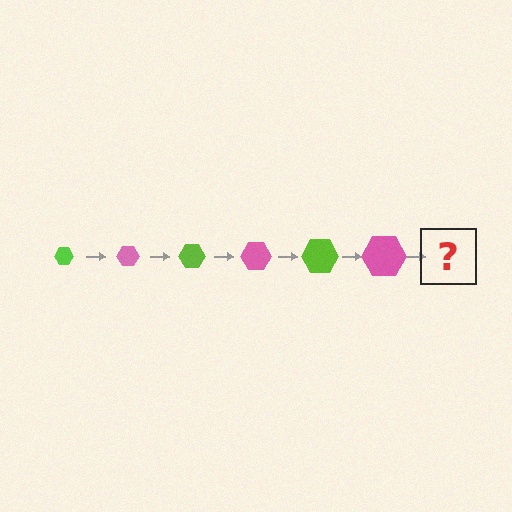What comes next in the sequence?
The next element should be a lime hexagon, larger than the previous one.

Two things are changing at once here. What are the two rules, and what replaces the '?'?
The two rules are that the hexagon grows larger each step and the color cycles through lime and pink. The '?' should be a lime hexagon, larger than the previous one.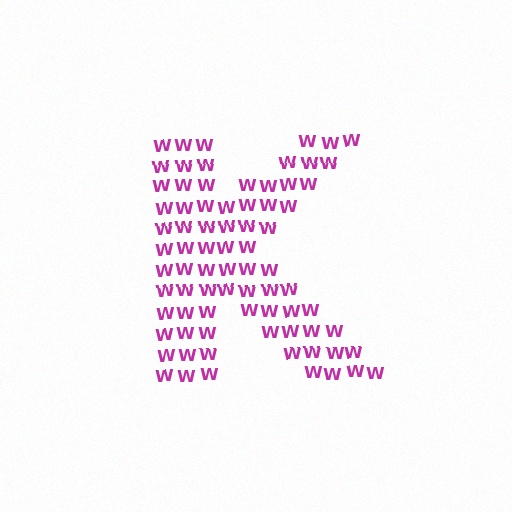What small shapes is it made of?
It is made of small letter W's.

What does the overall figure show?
The overall figure shows the letter K.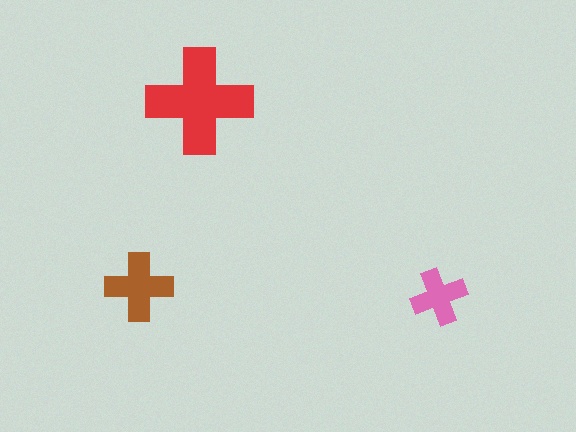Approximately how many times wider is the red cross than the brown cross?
About 1.5 times wider.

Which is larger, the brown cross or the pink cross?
The brown one.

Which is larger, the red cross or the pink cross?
The red one.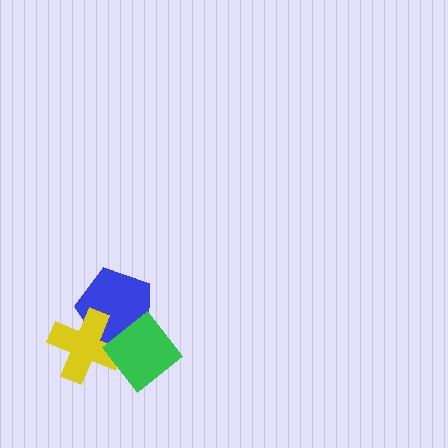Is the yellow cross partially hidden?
Yes, it is partially covered by another shape.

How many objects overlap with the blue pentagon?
2 objects overlap with the blue pentagon.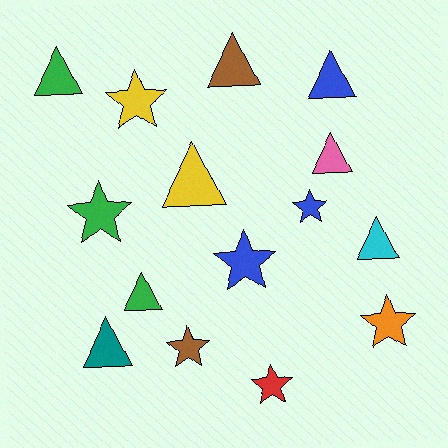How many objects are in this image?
There are 15 objects.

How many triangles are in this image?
There are 8 triangles.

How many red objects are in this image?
There is 1 red object.